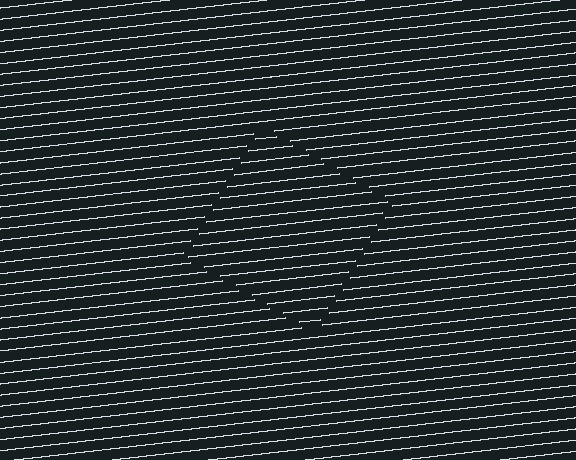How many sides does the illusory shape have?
4 sides — the line-ends trace a square.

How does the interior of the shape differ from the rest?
The interior of the shape contains the same grating, shifted by half a period — the contour is defined by the phase discontinuity where line-ends from the inner and outer gratings abut.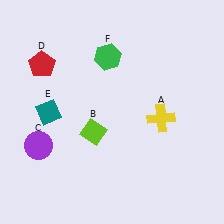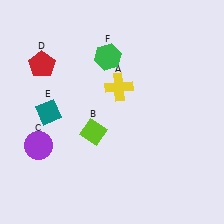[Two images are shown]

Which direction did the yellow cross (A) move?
The yellow cross (A) moved left.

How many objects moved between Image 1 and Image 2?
1 object moved between the two images.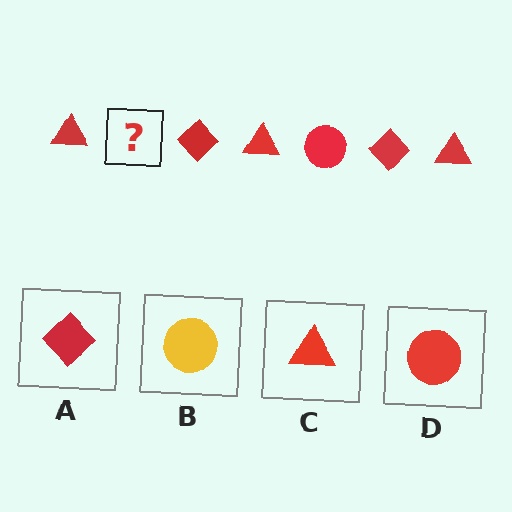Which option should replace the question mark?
Option D.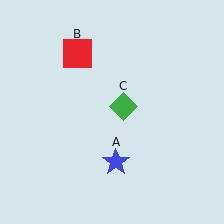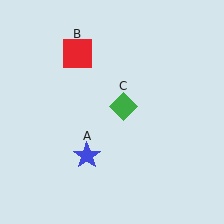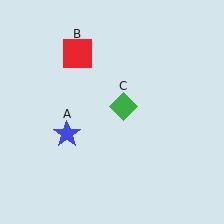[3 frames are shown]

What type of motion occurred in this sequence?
The blue star (object A) rotated clockwise around the center of the scene.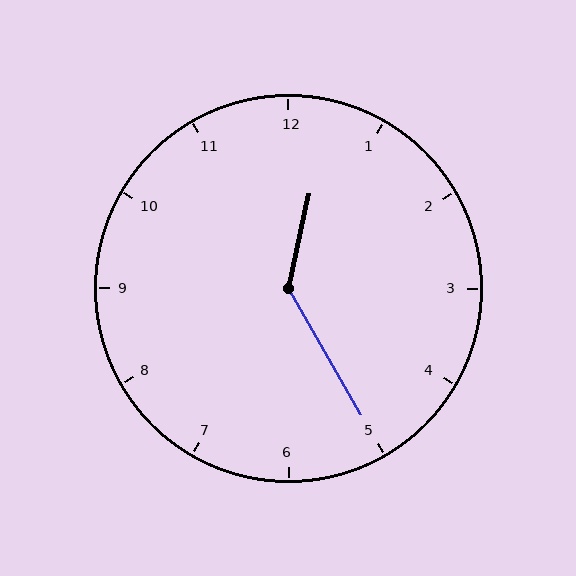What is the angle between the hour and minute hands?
Approximately 138 degrees.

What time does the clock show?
12:25.